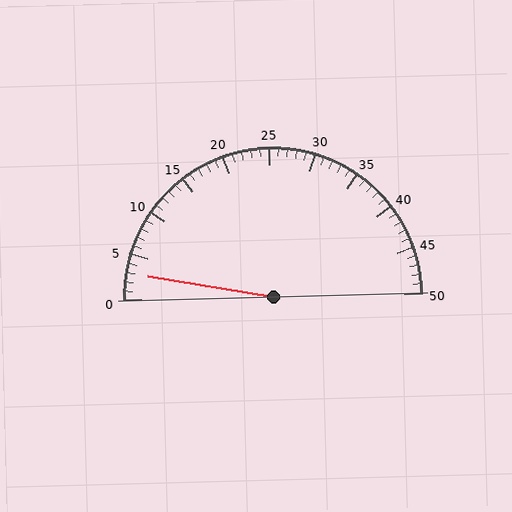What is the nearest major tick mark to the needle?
The nearest major tick mark is 5.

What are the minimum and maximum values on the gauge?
The gauge ranges from 0 to 50.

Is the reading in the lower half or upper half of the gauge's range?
The reading is in the lower half of the range (0 to 50).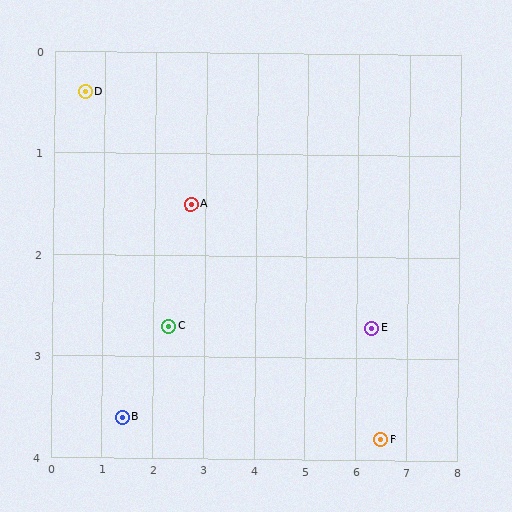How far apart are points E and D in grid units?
Points E and D are about 6.1 grid units apart.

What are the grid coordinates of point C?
Point C is at approximately (2.3, 2.7).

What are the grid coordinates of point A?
Point A is at approximately (2.7, 1.5).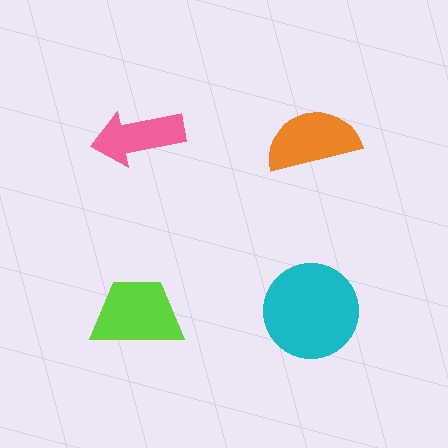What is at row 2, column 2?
A cyan circle.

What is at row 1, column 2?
An orange semicircle.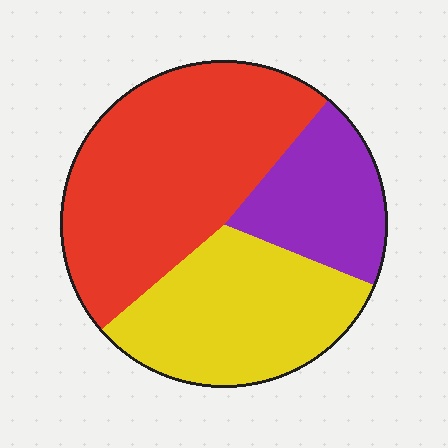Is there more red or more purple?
Red.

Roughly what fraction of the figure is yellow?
Yellow takes up between a sixth and a third of the figure.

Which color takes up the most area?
Red, at roughly 50%.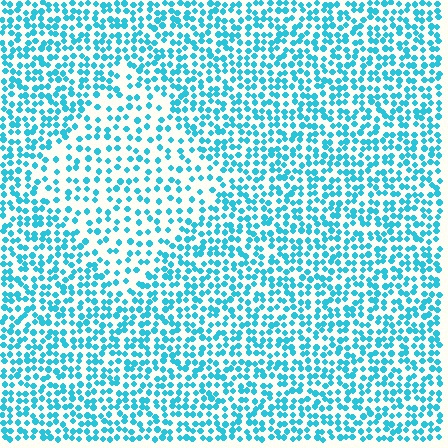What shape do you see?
I see a diamond.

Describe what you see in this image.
The image contains small cyan elements arranged at two different densities. A diamond-shaped region is visible where the elements are less densely packed than the surrounding area.